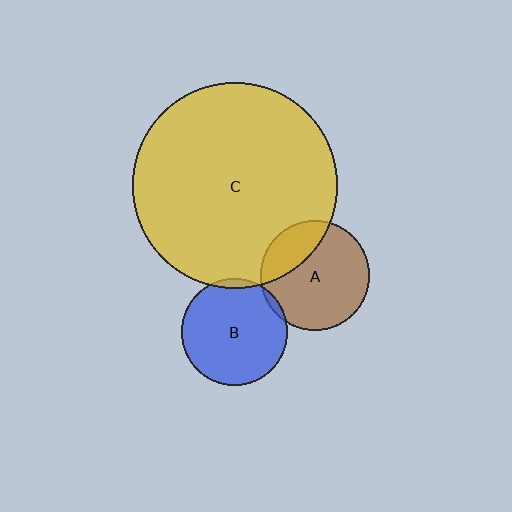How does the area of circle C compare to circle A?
Approximately 3.5 times.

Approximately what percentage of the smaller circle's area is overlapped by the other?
Approximately 25%.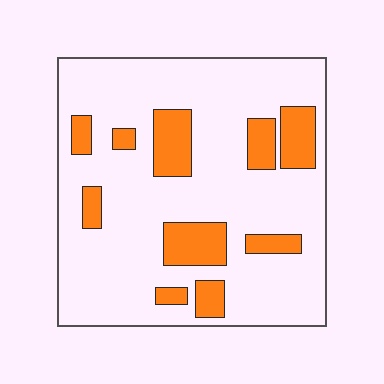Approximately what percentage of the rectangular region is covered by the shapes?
Approximately 20%.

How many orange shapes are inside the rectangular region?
10.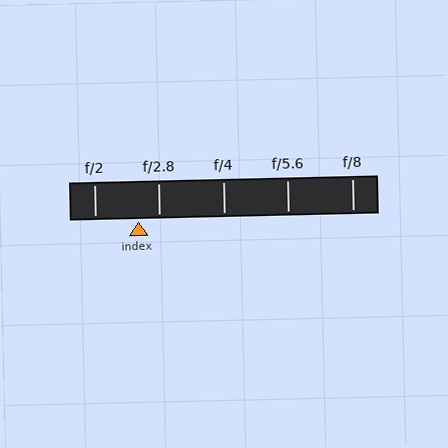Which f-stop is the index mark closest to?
The index mark is closest to f/2.8.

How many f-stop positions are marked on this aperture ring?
There are 5 f-stop positions marked.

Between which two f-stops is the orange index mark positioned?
The index mark is between f/2 and f/2.8.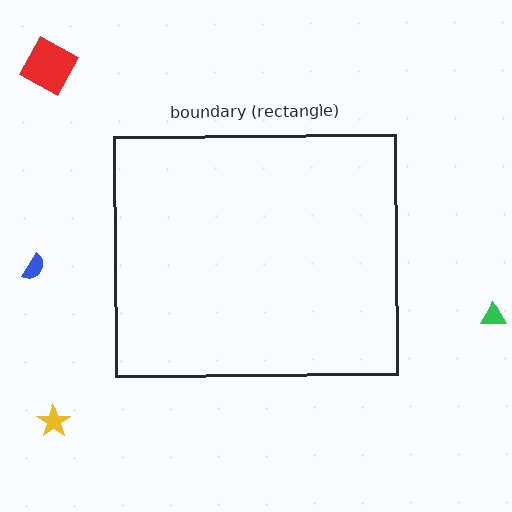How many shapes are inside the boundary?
0 inside, 4 outside.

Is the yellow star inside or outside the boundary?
Outside.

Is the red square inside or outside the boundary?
Outside.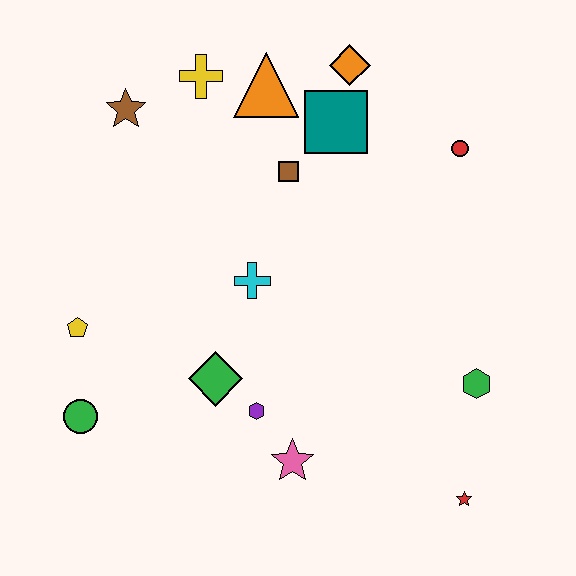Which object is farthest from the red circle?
The green circle is farthest from the red circle.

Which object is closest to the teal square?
The orange diamond is closest to the teal square.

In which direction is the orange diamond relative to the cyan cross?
The orange diamond is above the cyan cross.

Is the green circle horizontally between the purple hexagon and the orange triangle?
No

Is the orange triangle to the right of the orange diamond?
No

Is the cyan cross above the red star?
Yes